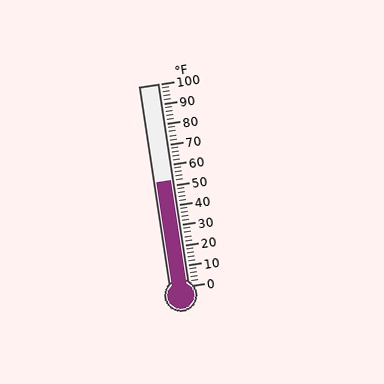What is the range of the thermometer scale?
The thermometer scale ranges from 0°F to 100°F.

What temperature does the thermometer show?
The thermometer shows approximately 52°F.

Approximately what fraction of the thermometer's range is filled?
The thermometer is filled to approximately 50% of its range.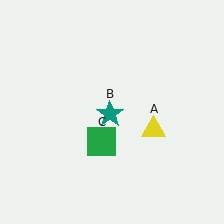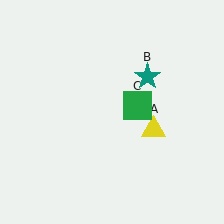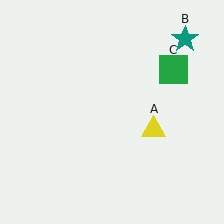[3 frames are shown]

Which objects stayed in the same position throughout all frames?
Yellow triangle (object A) remained stationary.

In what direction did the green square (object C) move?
The green square (object C) moved up and to the right.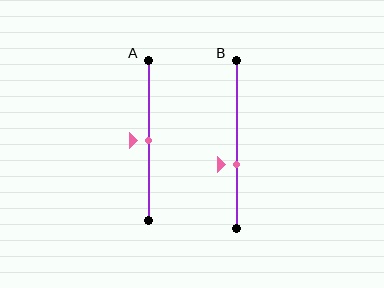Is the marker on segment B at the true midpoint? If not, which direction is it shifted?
No, the marker on segment B is shifted downward by about 12% of the segment length.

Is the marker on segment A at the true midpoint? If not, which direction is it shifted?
Yes, the marker on segment A is at the true midpoint.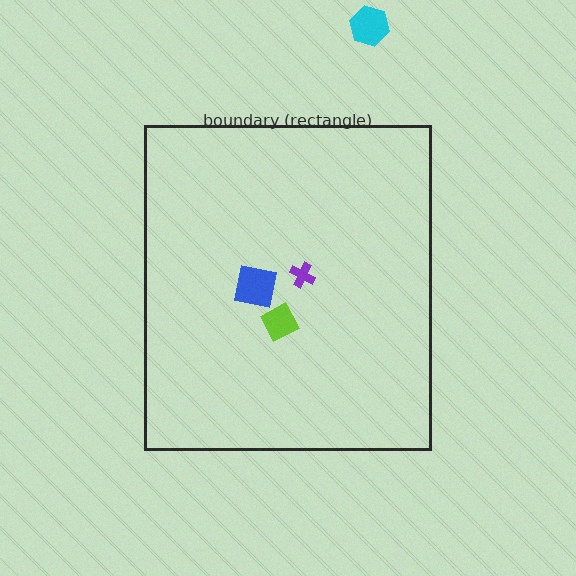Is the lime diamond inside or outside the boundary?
Inside.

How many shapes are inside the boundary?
3 inside, 1 outside.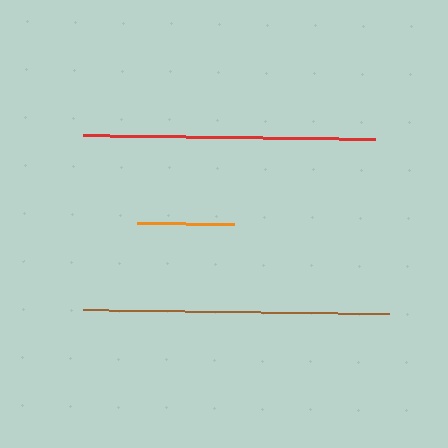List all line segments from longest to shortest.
From longest to shortest: brown, red, orange.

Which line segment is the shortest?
The orange line is the shortest at approximately 97 pixels.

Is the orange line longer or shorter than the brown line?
The brown line is longer than the orange line.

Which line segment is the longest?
The brown line is the longest at approximately 307 pixels.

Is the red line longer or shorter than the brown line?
The brown line is longer than the red line.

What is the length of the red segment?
The red segment is approximately 292 pixels long.